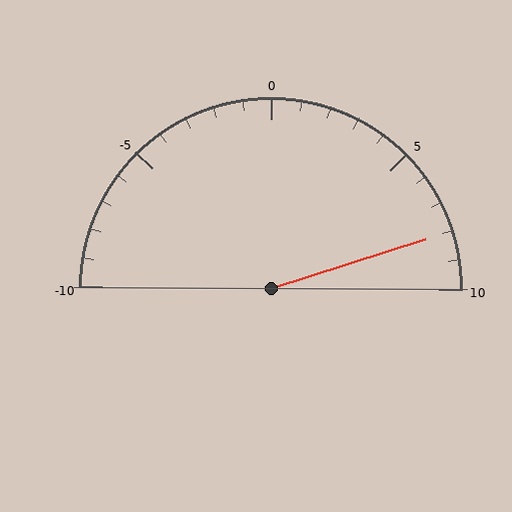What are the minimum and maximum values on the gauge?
The gauge ranges from -10 to 10.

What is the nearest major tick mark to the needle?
The nearest major tick mark is 10.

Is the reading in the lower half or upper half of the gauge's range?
The reading is in the upper half of the range (-10 to 10).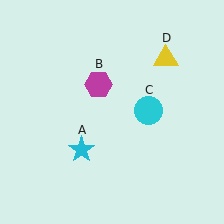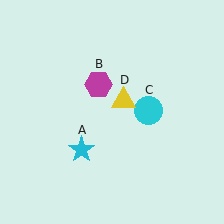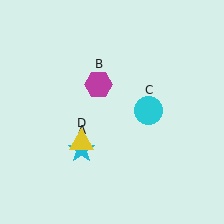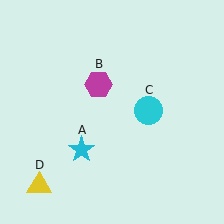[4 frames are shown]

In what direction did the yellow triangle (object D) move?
The yellow triangle (object D) moved down and to the left.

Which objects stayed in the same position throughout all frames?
Cyan star (object A) and magenta hexagon (object B) and cyan circle (object C) remained stationary.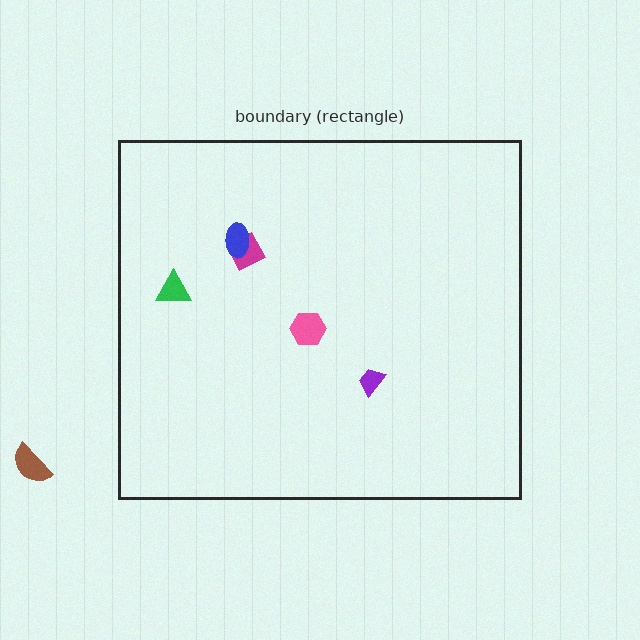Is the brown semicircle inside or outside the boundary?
Outside.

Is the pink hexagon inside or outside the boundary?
Inside.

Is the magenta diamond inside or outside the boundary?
Inside.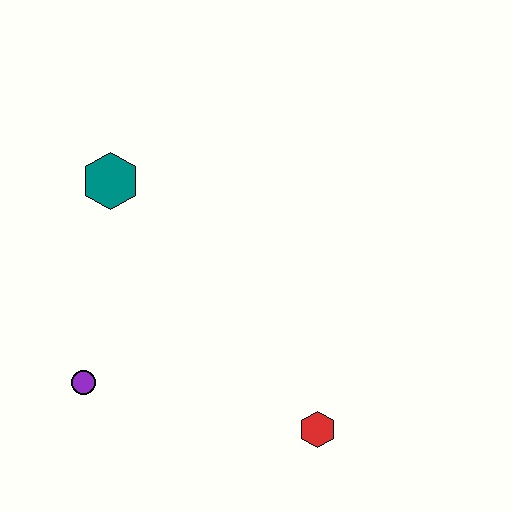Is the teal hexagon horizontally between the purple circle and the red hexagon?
Yes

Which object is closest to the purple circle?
The teal hexagon is closest to the purple circle.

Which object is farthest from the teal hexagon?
The red hexagon is farthest from the teal hexagon.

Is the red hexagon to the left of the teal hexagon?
No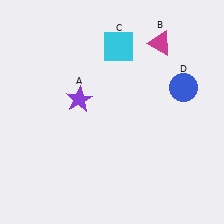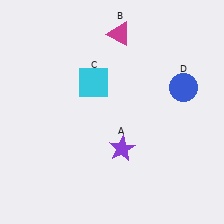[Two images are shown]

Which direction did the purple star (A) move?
The purple star (A) moved down.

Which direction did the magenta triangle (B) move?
The magenta triangle (B) moved left.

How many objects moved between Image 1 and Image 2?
3 objects moved between the two images.